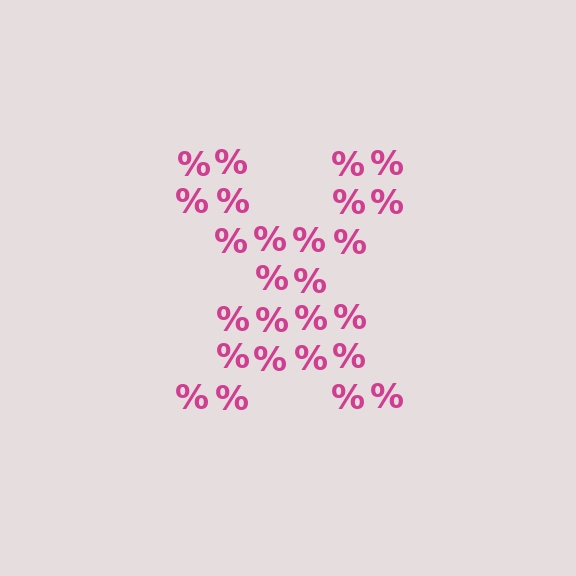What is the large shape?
The large shape is the letter X.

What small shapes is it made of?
It is made of small percent signs.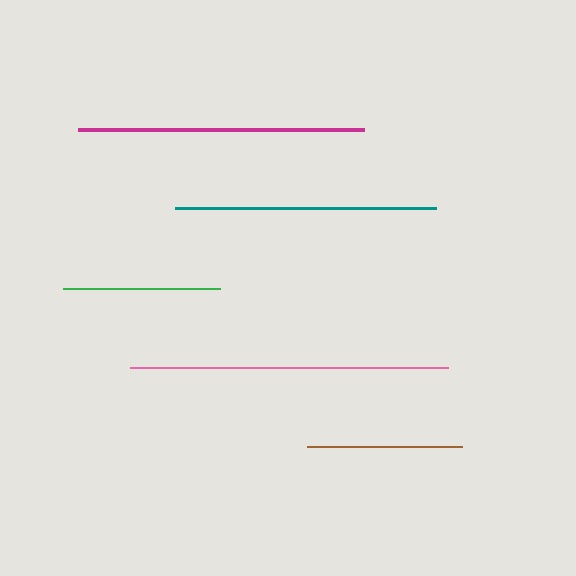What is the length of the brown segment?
The brown segment is approximately 155 pixels long.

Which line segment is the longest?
The pink line is the longest at approximately 318 pixels.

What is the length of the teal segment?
The teal segment is approximately 261 pixels long.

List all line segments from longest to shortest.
From longest to shortest: pink, magenta, teal, green, brown.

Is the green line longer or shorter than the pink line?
The pink line is longer than the green line.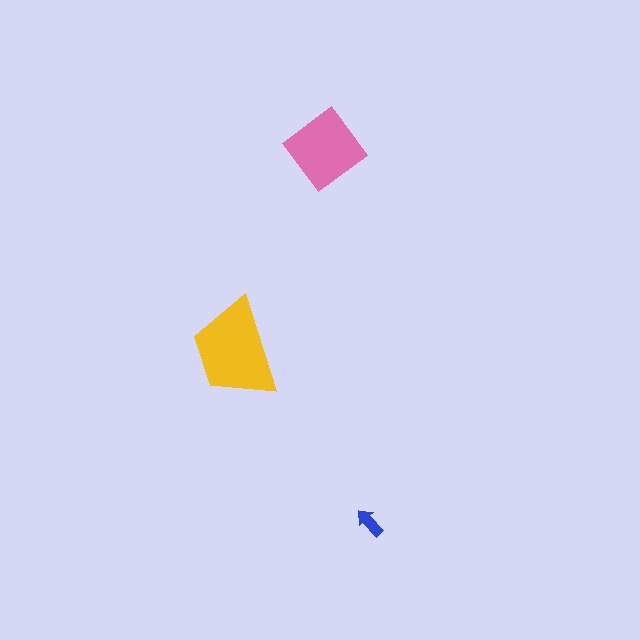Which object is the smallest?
The blue arrow.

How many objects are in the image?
There are 3 objects in the image.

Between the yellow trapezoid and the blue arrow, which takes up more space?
The yellow trapezoid.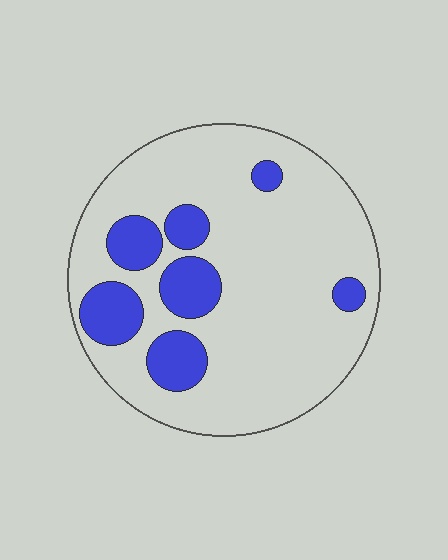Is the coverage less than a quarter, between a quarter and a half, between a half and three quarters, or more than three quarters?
Less than a quarter.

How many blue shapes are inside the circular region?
7.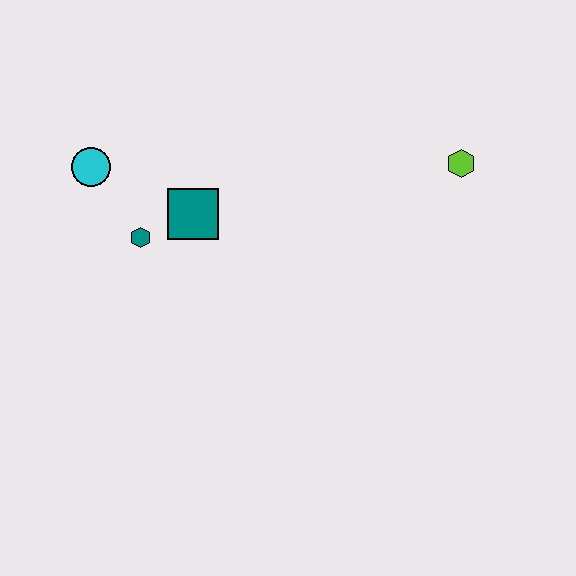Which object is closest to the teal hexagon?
The teal square is closest to the teal hexagon.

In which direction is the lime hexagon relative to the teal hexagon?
The lime hexagon is to the right of the teal hexagon.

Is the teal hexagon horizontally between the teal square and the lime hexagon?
No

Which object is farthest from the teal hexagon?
The lime hexagon is farthest from the teal hexagon.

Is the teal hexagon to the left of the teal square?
Yes